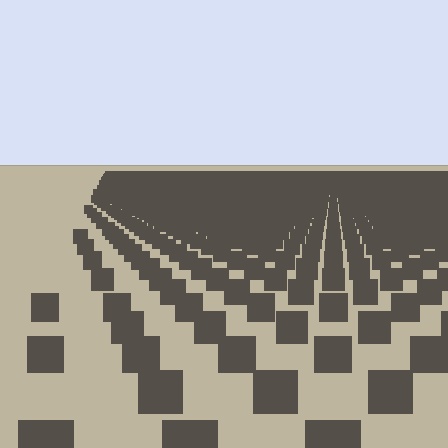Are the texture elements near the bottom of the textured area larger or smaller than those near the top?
Larger. Near the bottom, elements are closer to the viewer and appear at a bigger on-screen size.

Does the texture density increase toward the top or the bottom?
Density increases toward the top.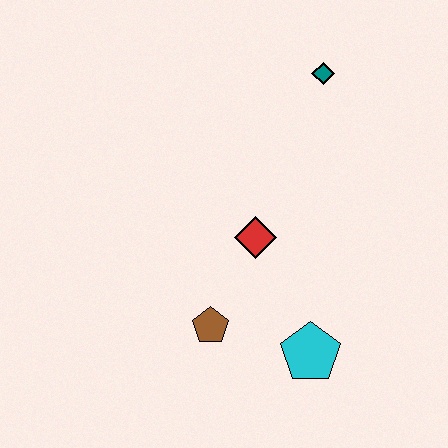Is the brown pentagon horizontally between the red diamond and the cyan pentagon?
No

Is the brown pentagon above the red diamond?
No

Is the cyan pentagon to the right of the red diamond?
Yes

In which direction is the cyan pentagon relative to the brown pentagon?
The cyan pentagon is to the right of the brown pentagon.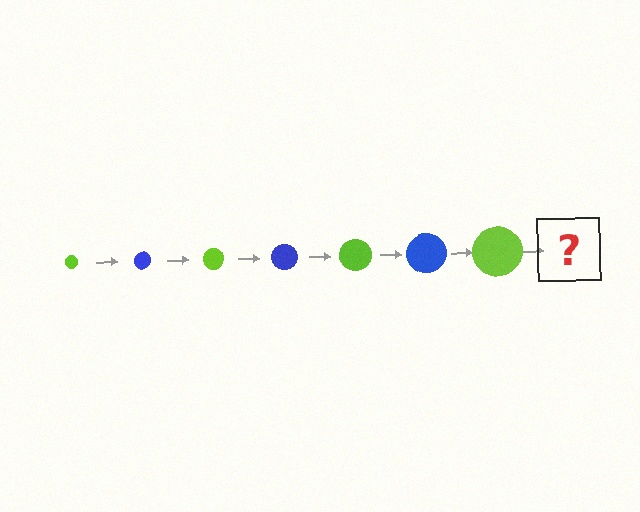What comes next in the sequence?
The next element should be a blue circle, larger than the previous one.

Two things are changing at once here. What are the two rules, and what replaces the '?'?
The two rules are that the circle grows larger each step and the color cycles through lime and blue. The '?' should be a blue circle, larger than the previous one.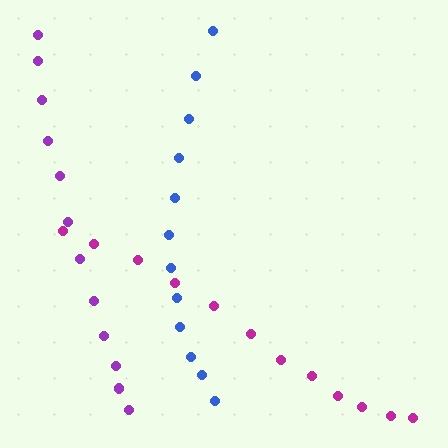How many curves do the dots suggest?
There are 3 distinct paths.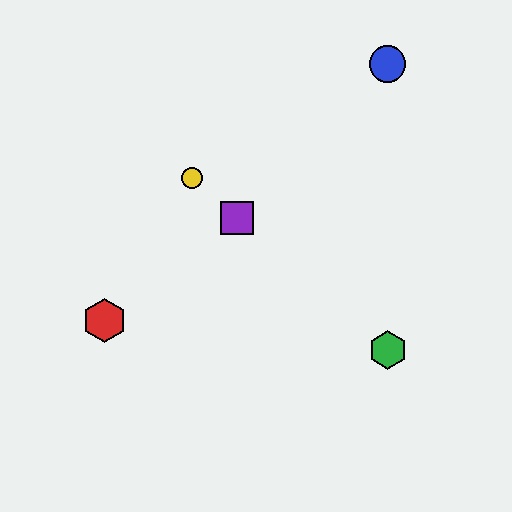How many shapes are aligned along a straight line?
3 shapes (the green hexagon, the yellow circle, the purple square) are aligned along a straight line.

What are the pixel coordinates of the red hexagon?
The red hexagon is at (105, 321).